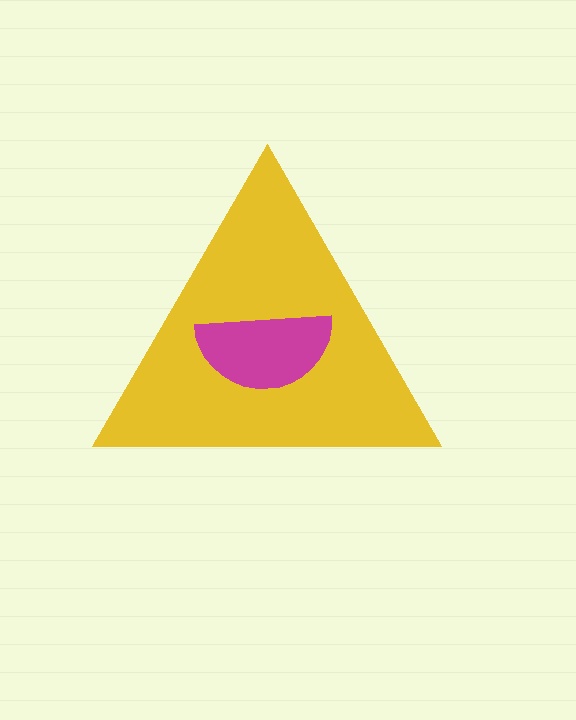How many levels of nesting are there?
2.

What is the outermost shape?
The yellow triangle.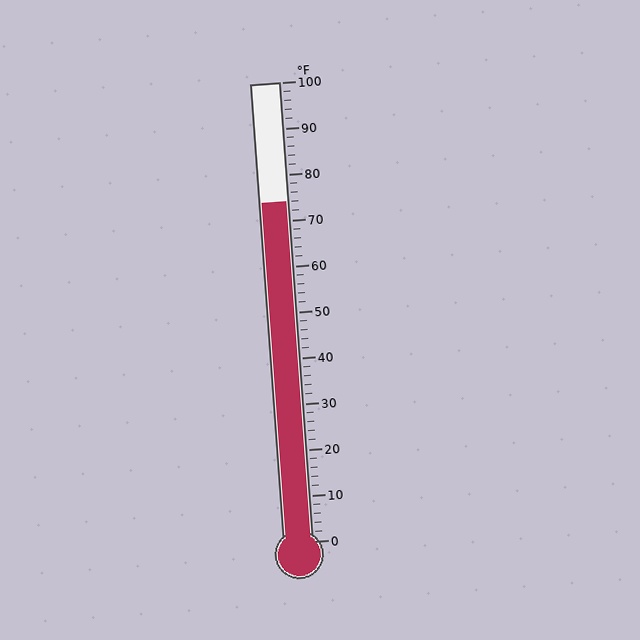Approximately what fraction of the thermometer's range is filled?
The thermometer is filled to approximately 75% of its range.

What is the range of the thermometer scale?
The thermometer scale ranges from 0°F to 100°F.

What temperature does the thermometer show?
The thermometer shows approximately 74°F.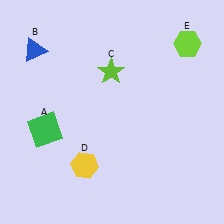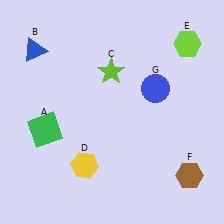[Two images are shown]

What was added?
A brown hexagon (F), a blue circle (G) were added in Image 2.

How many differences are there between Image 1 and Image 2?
There are 2 differences between the two images.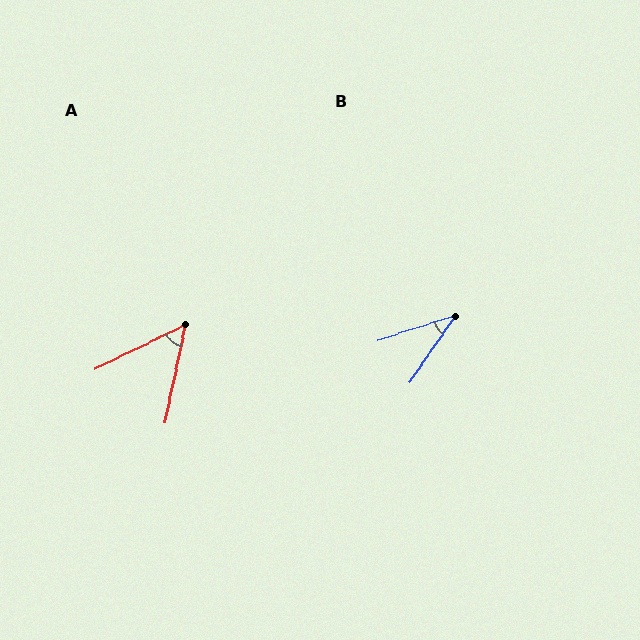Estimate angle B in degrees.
Approximately 37 degrees.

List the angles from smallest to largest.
B (37°), A (52°).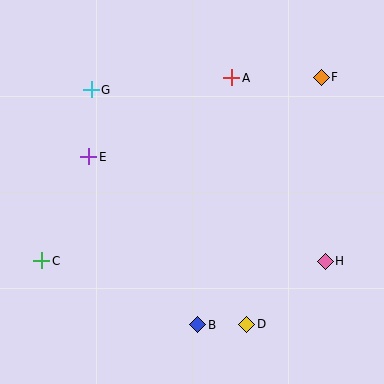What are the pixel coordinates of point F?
Point F is at (321, 77).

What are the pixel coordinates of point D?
Point D is at (247, 324).